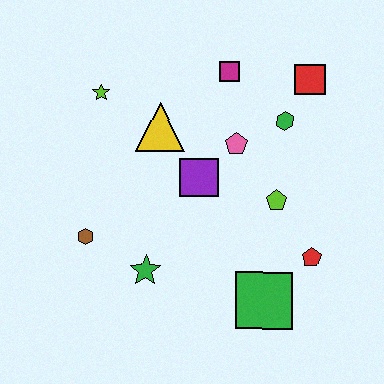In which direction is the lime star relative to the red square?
The lime star is to the left of the red square.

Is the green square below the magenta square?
Yes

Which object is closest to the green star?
The brown hexagon is closest to the green star.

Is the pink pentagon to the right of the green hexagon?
No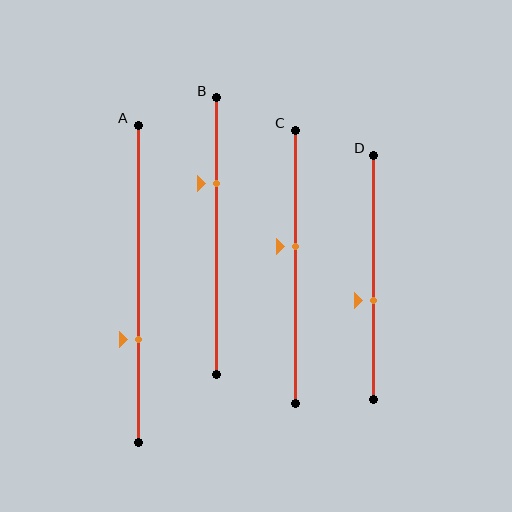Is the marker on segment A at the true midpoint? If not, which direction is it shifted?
No, the marker on segment A is shifted downward by about 18% of the segment length.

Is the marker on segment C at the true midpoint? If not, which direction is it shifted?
No, the marker on segment C is shifted upward by about 7% of the segment length.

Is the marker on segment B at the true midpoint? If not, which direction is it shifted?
No, the marker on segment B is shifted upward by about 19% of the segment length.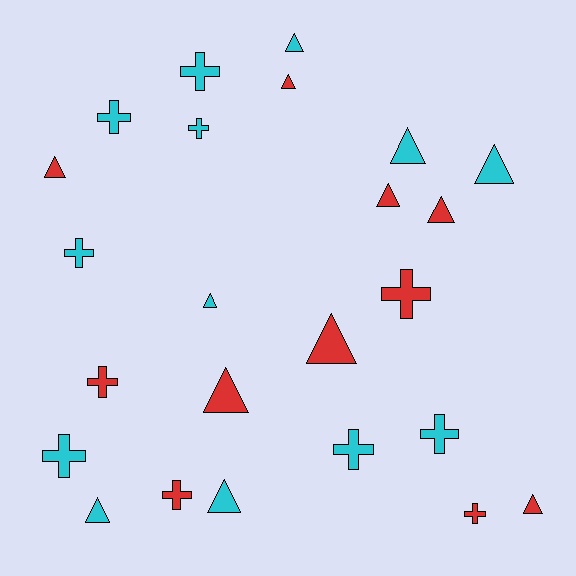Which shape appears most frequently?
Triangle, with 13 objects.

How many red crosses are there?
There are 4 red crosses.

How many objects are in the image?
There are 24 objects.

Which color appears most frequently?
Cyan, with 13 objects.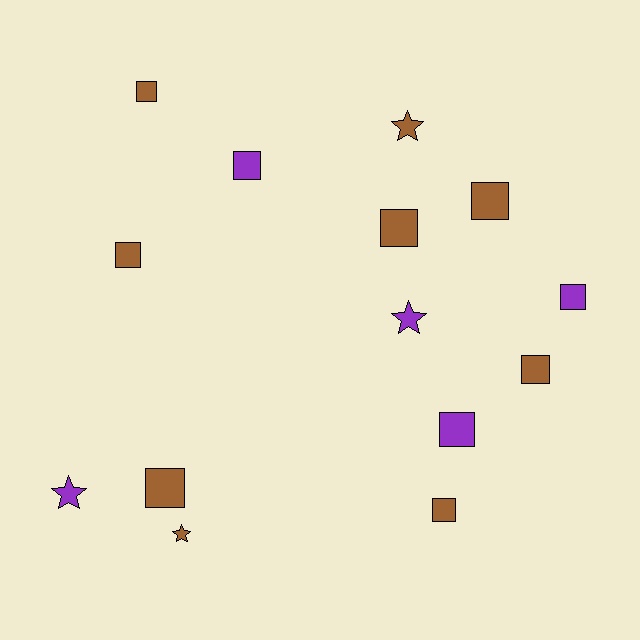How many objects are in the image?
There are 14 objects.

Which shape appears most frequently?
Square, with 10 objects.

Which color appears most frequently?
Brown, with 9 objects.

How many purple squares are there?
There are 3 purple squares.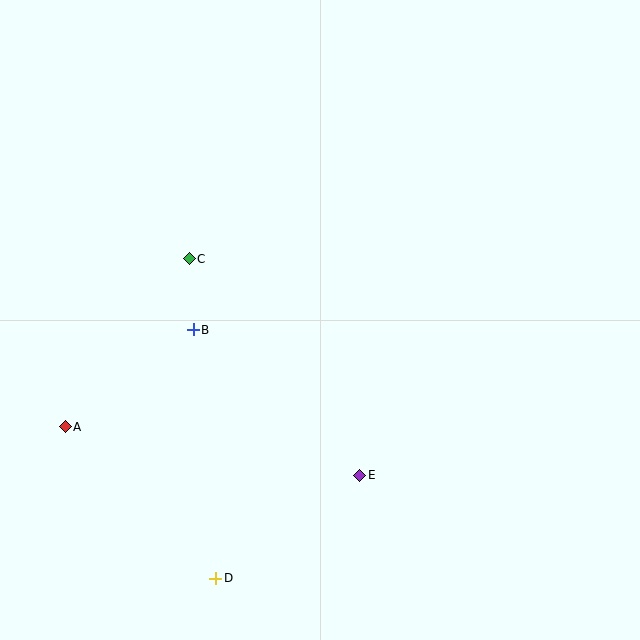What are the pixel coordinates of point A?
Point A is at (65, 427).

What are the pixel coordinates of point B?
Point B is at (193, 330).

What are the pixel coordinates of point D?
Point D is at (216, 578).